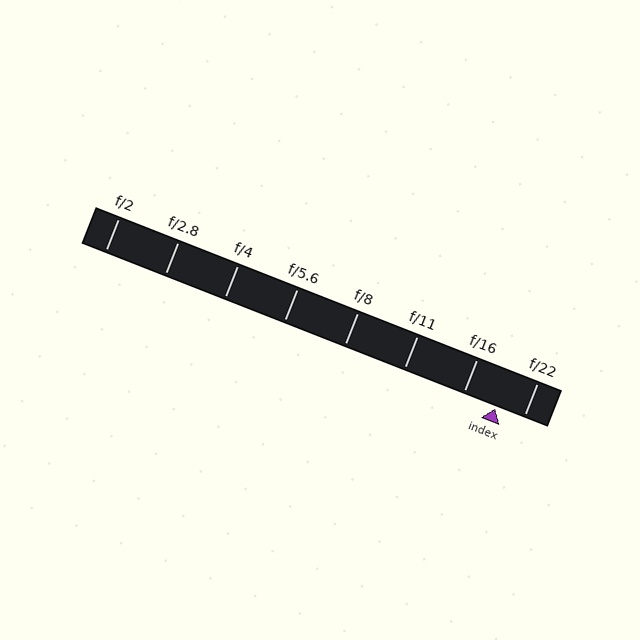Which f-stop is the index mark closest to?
The index mark is closest to f/22.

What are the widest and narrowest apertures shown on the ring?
The widest aperture shown is f/2 and the narrowest is f/22.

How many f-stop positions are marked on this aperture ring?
There are 8 f-stop positions marked.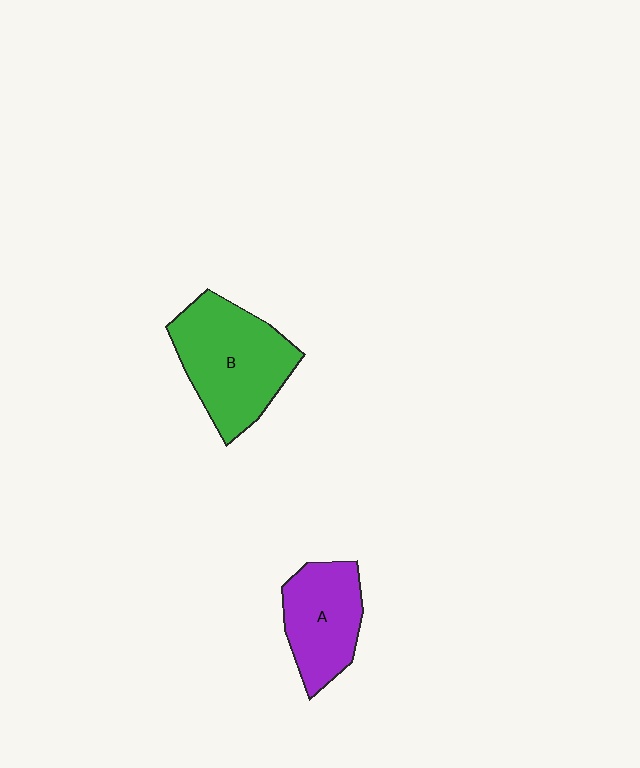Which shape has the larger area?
Shape B (green).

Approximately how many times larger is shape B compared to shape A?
Approximately 1.4 times.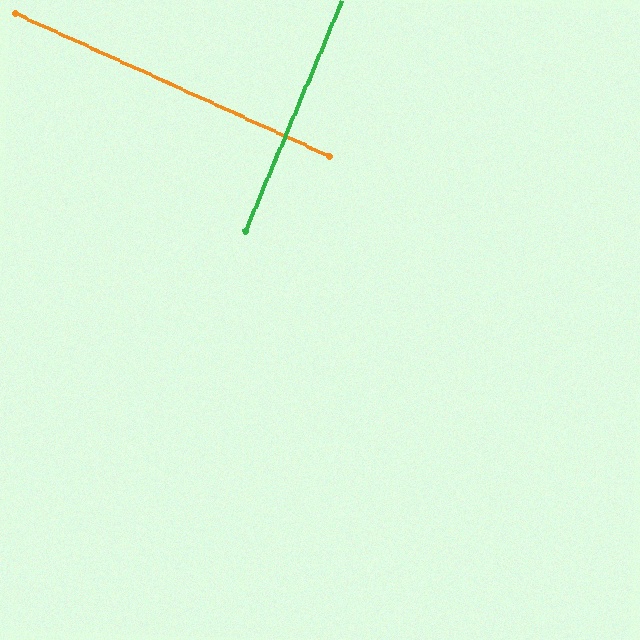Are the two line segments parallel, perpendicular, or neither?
Perpendicular — they meet at approximately 88°.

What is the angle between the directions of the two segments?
Approximately 88 degrees.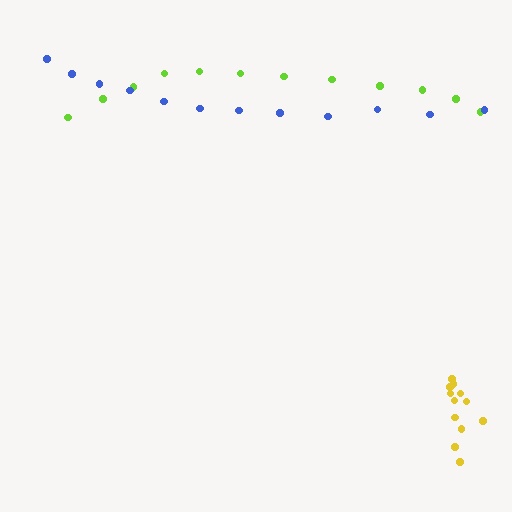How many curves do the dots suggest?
There are 3 distinct paths.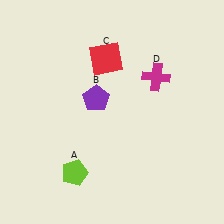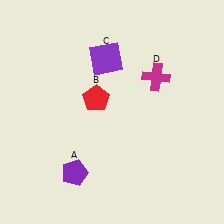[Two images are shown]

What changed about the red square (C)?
In Image 1, C is red. In Image 2, it changed to purple.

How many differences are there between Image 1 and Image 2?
There are 3 differences between the two images.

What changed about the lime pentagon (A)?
In Image 1, A is lime. In Image 2, it changed to purple.